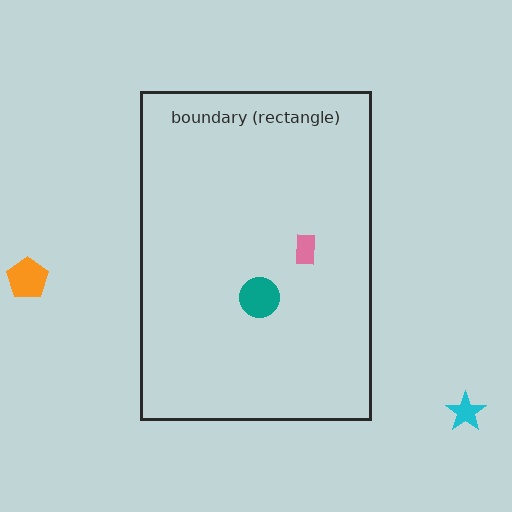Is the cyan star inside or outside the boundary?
Outside.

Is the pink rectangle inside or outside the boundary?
Inside.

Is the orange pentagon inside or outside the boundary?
Outside.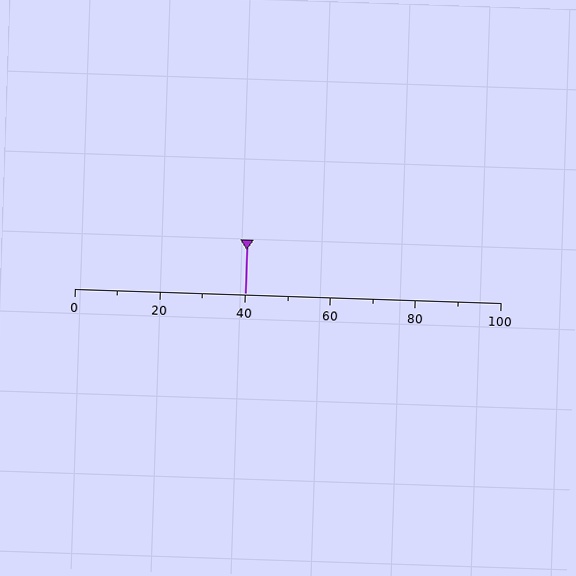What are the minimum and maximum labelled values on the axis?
The axis runs from 0 to 100.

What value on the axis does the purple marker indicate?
The marker indicates approximately 40.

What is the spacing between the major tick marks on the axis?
The major ticks are spaced 20 apart.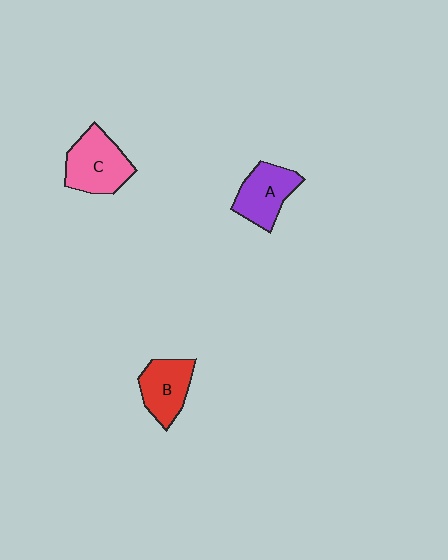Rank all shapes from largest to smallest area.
From largest to smallest: C (pink), A (purple), B (red).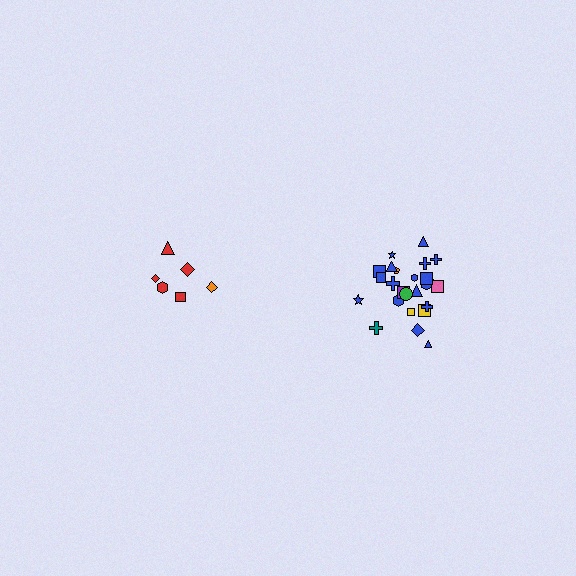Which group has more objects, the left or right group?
The right group.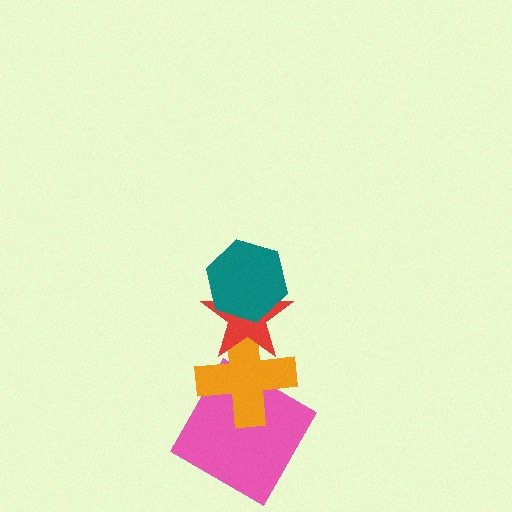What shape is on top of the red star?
The teal hexagon is on top of the red star.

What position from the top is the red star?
The red star is 2nd from the top.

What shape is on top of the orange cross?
The red star is on top of the orange cross.